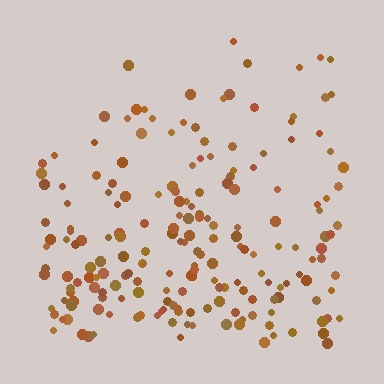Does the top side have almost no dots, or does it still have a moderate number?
Still a moderate number, just noticeably fewer than the bottom.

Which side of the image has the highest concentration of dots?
The bottom.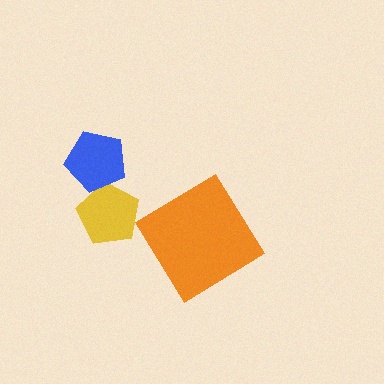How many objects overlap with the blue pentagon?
1 object overlaps with the blue pentagon.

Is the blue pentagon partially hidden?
No, no other shape covers it.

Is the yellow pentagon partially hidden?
Yes, it is partially covered by another shape.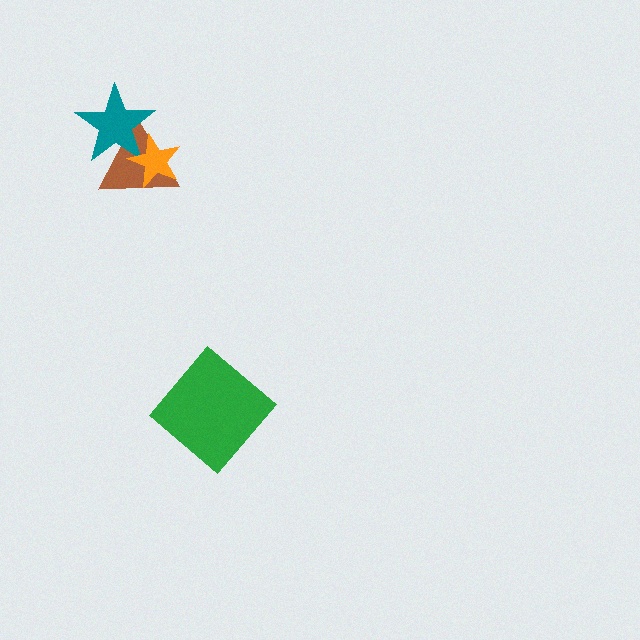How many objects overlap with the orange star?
2 objects overlap with the orange star.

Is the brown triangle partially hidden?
Yes, it is partially covered by another shape.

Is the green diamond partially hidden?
No, no other shape covers it.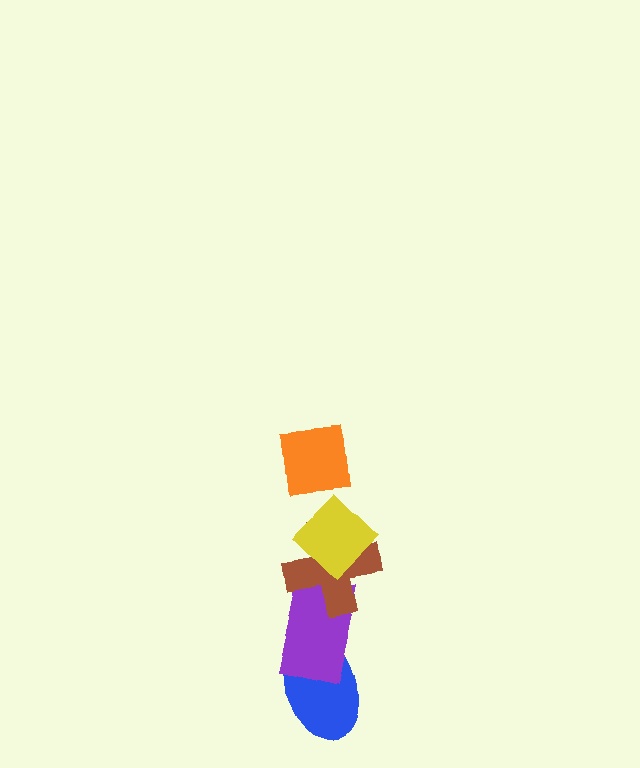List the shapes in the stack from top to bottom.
From top to bottom: the orange square, the yellow diamond, the brown cross, the purple rectangle, the blue ellipse.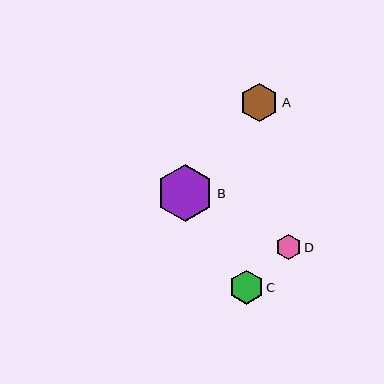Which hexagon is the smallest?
Hexagon D is the smallest with a size of approximately 25 pixels.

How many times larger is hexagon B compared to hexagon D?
Hexagon B is approximately 2.3 times the size of hexagon D.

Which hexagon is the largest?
Hexagon B is the largest with a size of approximately 58 pixels.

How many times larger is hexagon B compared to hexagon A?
Hexagon B is approximately 1.5 times the size of hexagon A.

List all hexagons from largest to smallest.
From largest to smallest: B, A, C, D.